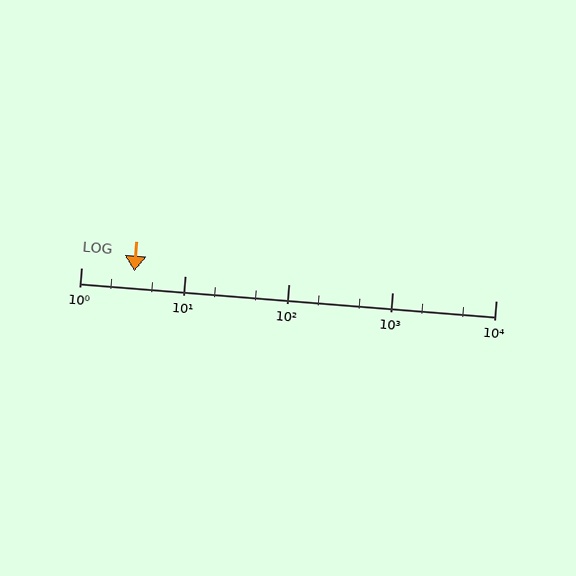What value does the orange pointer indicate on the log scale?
The pointer indicates approximately 3.3.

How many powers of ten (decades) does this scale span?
The scale spans 4 decades, from 1 to 10000.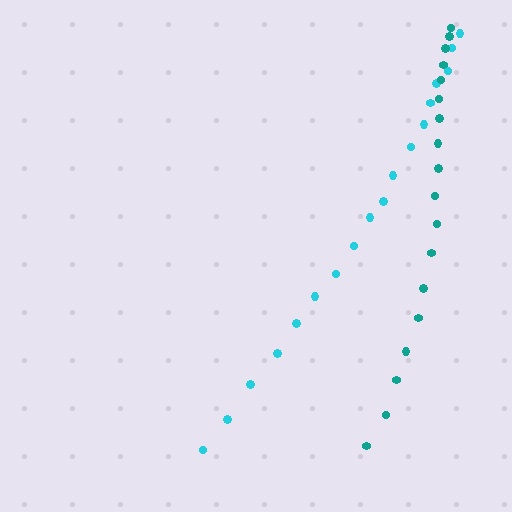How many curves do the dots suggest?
There are 2 distinct paths.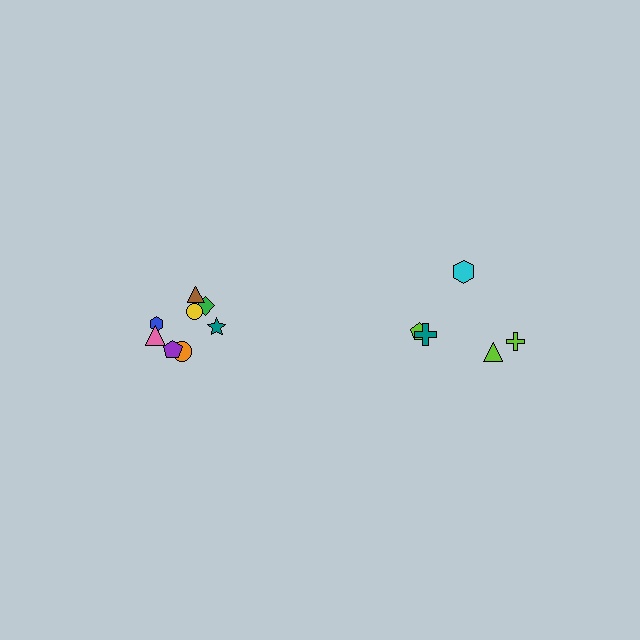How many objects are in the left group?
There are 8 objects.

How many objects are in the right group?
There are 5 objects.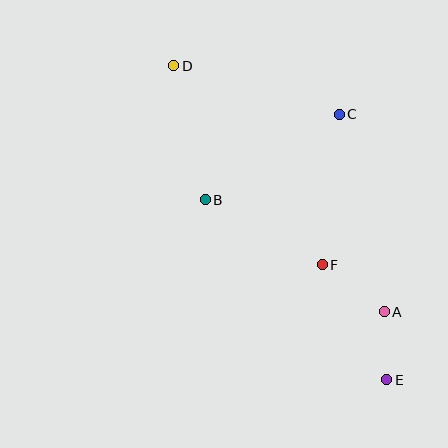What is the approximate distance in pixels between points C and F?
The distance between C and F is approximately 151 pixels.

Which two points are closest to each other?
Points A and E are closest to each other.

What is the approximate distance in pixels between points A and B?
The distance between A and B is approximately 211 pixels.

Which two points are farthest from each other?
Points D and E are farthest from each other.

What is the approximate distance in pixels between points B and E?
The distance between B and E is approximately 256 pixels.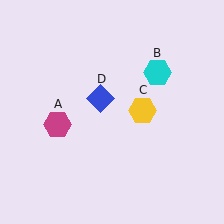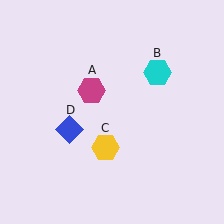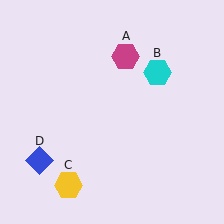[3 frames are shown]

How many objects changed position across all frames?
3 objects changed position: magenta hexagon (object A), yellow hexagon (object C), blue diamond (object D).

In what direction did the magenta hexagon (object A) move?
The magenta hexagon (object A) moved up and to the right.